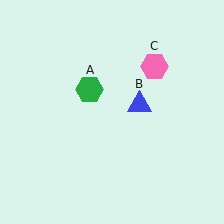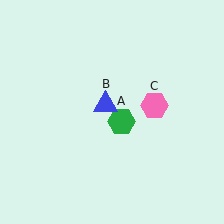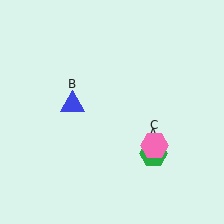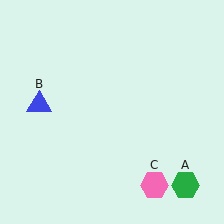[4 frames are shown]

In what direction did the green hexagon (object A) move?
The green hexagon (object A) moved down and to the right.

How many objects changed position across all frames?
3 objects changed position: green hexagon (object A), blue triangle (object B), pink hexagon (object C).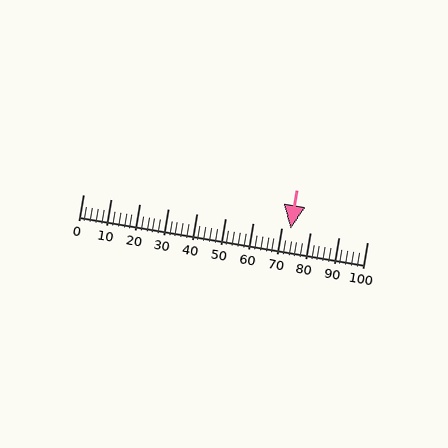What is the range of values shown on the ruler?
The ruler shows values from 0 to 100.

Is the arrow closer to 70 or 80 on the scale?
The arrow is closer to 70.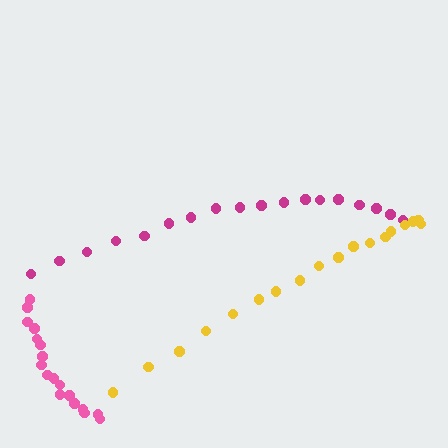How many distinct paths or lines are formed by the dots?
There are 3 distinct paths.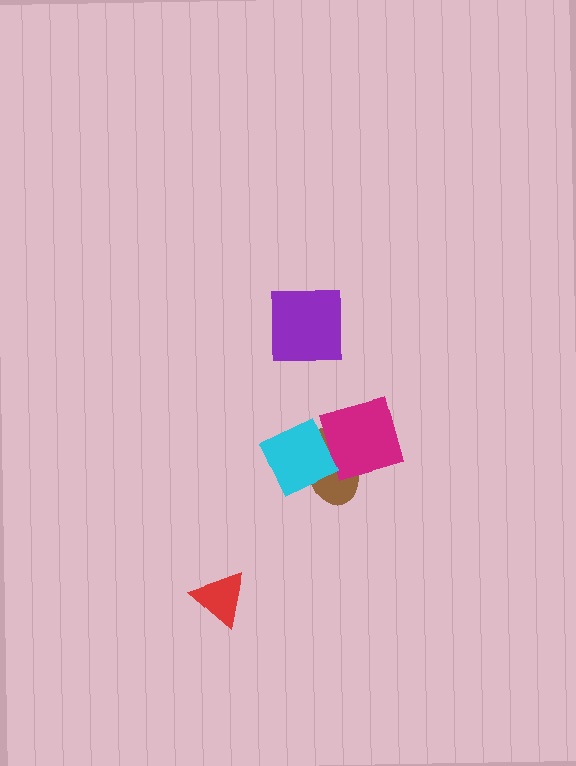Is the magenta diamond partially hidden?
Yes, it is partially covered by another shape.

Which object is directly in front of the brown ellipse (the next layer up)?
The magenta diamond is directly in front of the brown ellipse.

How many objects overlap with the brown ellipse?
2 objects overlap with the brown ellipse.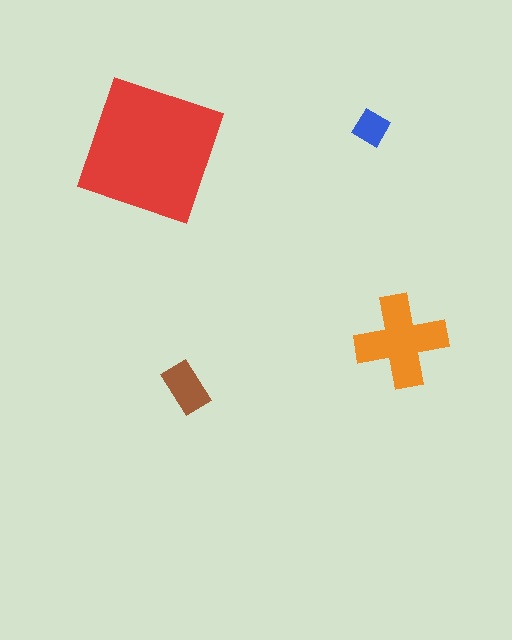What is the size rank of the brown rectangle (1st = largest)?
3rd.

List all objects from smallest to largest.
The blue diamond, the brown rectangle, the orange cross, the red square.